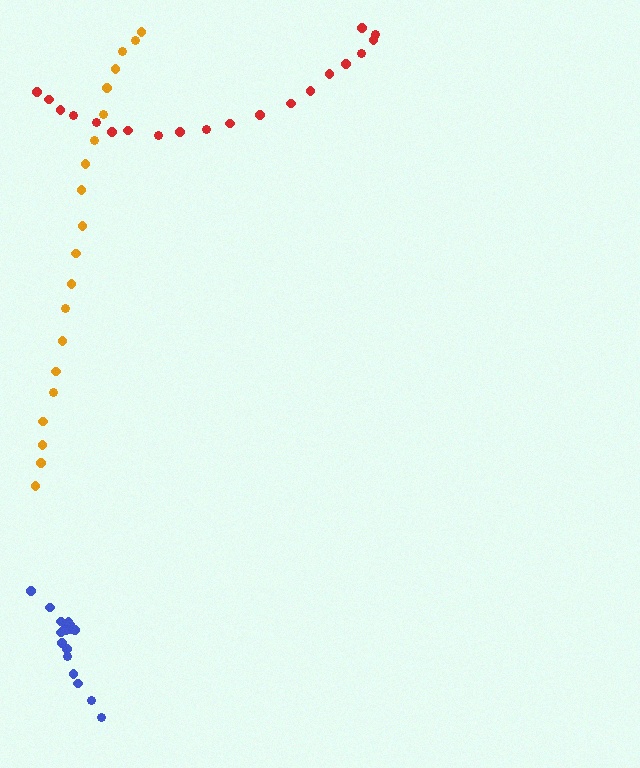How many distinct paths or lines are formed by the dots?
There are 3 distinct paths.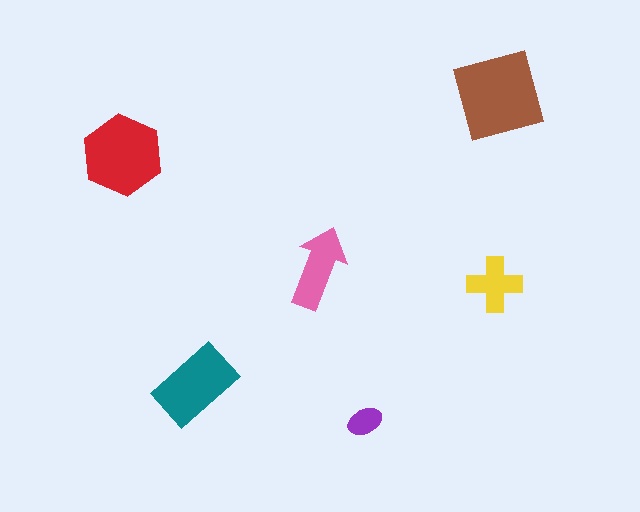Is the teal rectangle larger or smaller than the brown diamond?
Smaller.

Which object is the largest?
The brown diamond.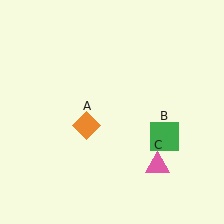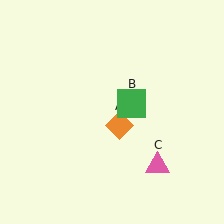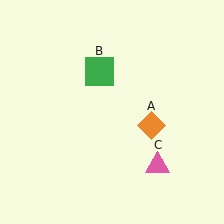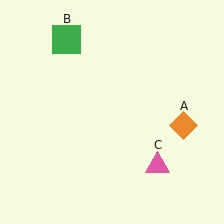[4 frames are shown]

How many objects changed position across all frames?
2 objects changed position: orange diamond (object A), green square (object B).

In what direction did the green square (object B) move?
The green square (object B) moved up and to the left.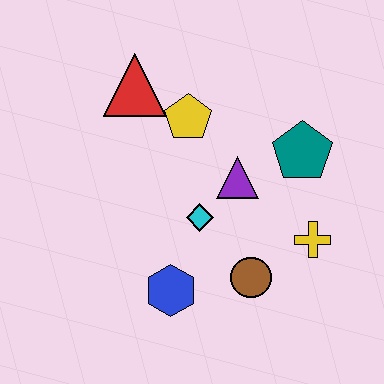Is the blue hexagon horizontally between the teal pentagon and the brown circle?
No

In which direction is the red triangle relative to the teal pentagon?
The red triangle is to the left of the teal pentagon.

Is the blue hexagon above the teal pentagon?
No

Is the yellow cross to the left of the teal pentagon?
No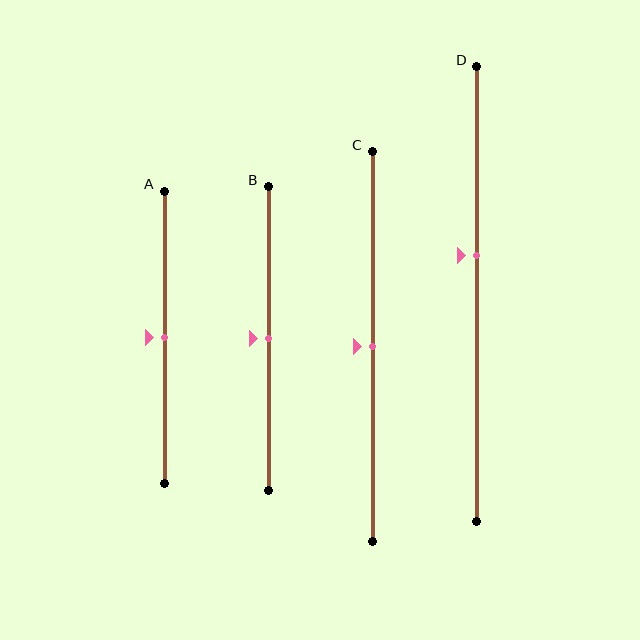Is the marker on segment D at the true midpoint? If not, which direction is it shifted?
No, the marker on segment D is shifted upward by about 8% of the segment length.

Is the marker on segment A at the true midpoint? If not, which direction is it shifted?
Yes, the marker on segment A is at the true midpoint.